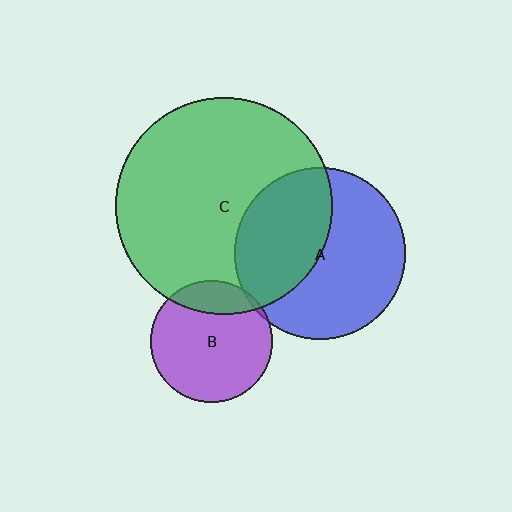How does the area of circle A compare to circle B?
Approximately 2.0 times.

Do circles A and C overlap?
Yes.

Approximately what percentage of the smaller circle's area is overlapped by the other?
Approximately 40%.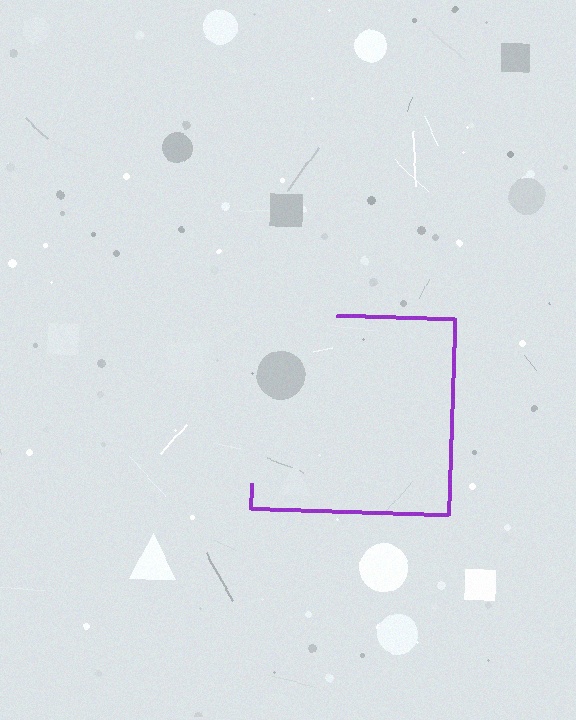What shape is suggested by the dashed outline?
The dashed outline suggests a square.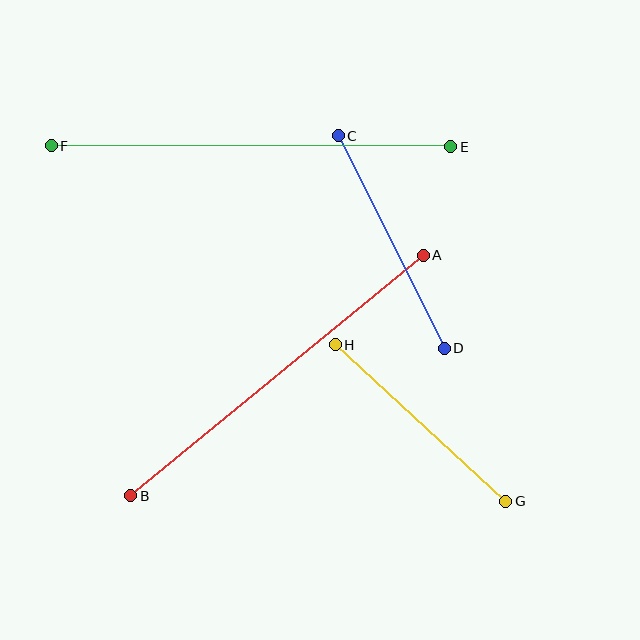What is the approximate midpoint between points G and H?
The midpoint is at approximately (421, 423) pixels.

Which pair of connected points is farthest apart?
Points E and F are farthest apart.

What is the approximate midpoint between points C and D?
The midpoint is at approximately (391, 242) pixels.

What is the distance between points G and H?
The distance is approximately 231 pixels.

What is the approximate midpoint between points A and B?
The midpoint is at approximately (277, 376) pixels.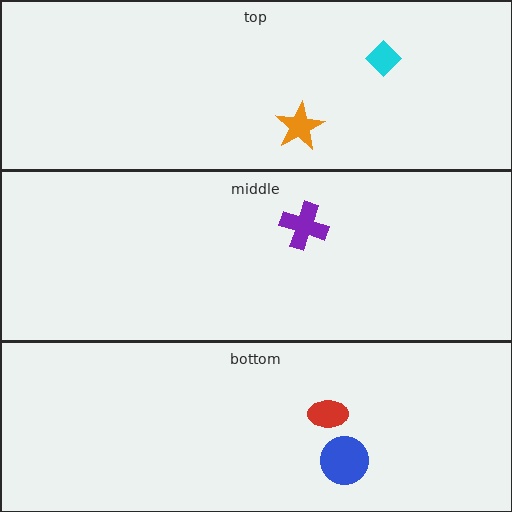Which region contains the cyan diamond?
The top region.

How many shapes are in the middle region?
1.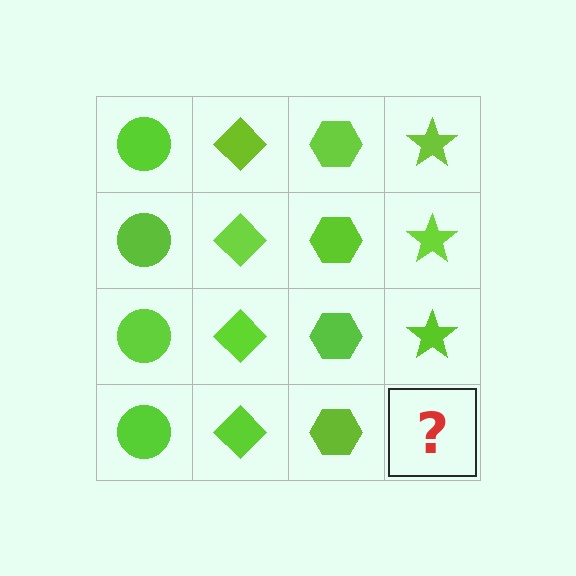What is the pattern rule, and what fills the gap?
The rule is that each column has a consistent shape. The gap should be filled with a lime star.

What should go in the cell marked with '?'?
The missing cell should contain a lime star.